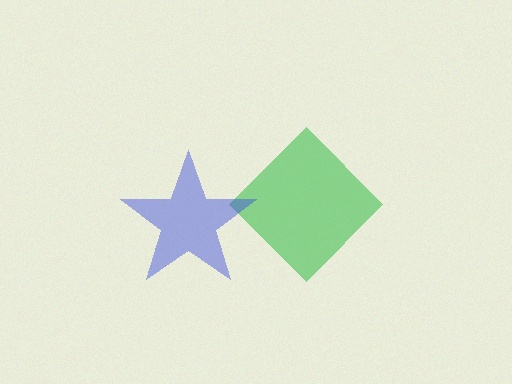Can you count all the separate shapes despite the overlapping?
Yes, there are 2 separate shapes.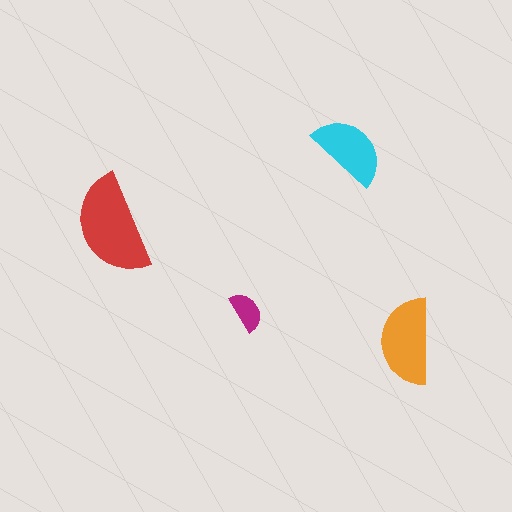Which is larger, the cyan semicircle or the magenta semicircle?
The cyan one.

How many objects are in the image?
There are 4 objects in the image.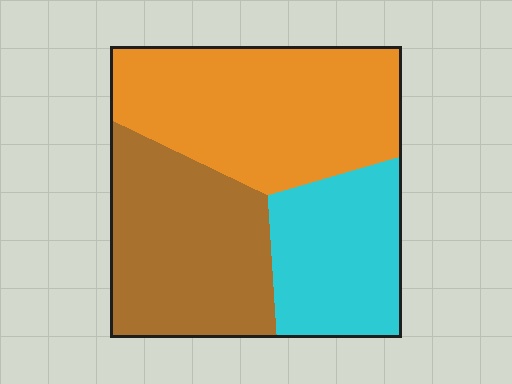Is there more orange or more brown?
Orange.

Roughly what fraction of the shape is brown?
Brown covers around 35% of the shape.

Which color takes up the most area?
Orange, at roughly 40%.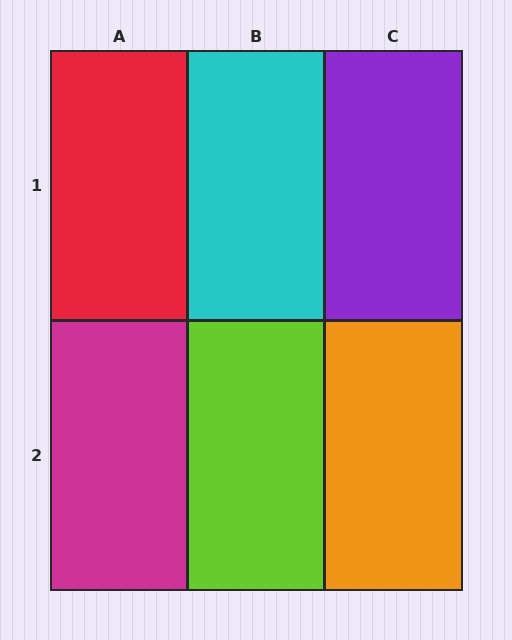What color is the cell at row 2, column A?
Magenta.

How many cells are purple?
1 cell is purple.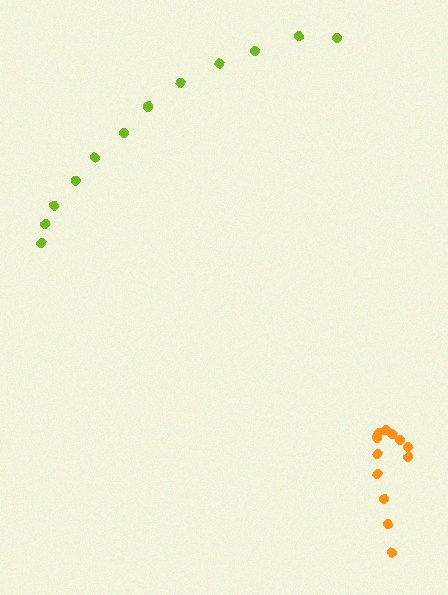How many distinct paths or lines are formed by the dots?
There are 2 distinct paths.